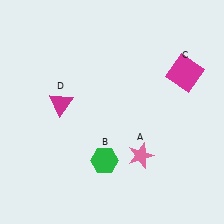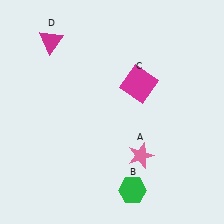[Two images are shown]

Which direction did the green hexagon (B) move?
The green hexagon (B) moved down.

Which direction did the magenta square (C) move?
The magenta square (C) moved left.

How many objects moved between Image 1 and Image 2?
3 objects moved between the two images.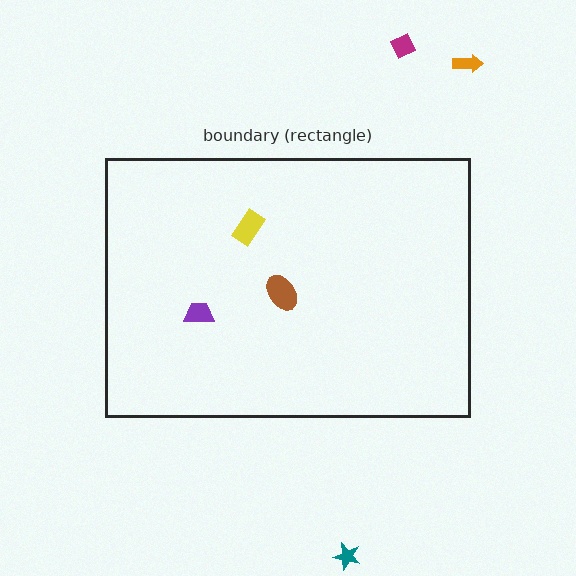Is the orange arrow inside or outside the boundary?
Outside.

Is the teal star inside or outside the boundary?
Outside.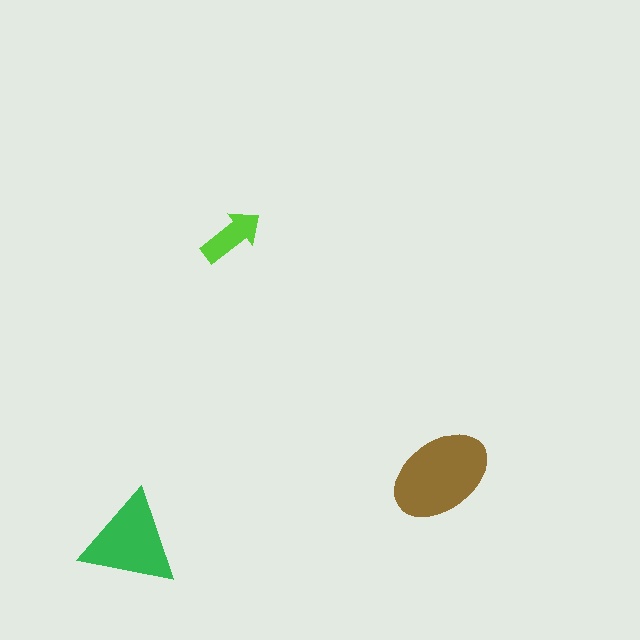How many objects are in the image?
There are 3 objects in the image.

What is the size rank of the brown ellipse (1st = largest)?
1st.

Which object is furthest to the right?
The brown ellipse is rightmost.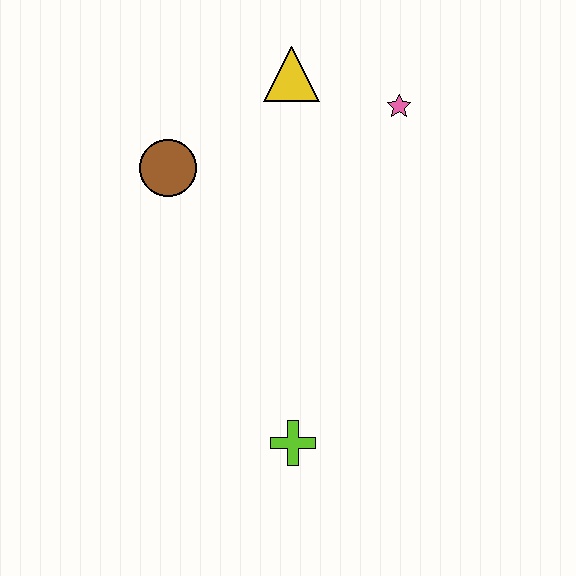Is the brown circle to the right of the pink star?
No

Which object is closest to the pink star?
The yellow triangle is closest to the pink star.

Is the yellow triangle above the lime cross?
Yes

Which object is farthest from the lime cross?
The yellow triangle is farthest from the lime cross.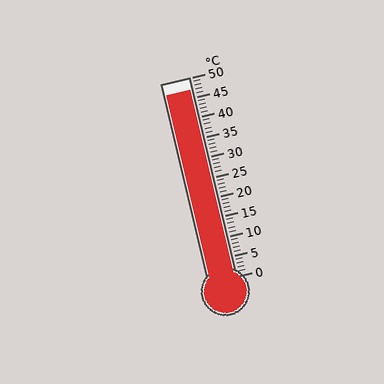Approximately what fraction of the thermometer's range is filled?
The thermometer is filled to approximately 95% of its range.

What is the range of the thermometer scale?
The thermometer scale ranges from 0°C to 50°C.